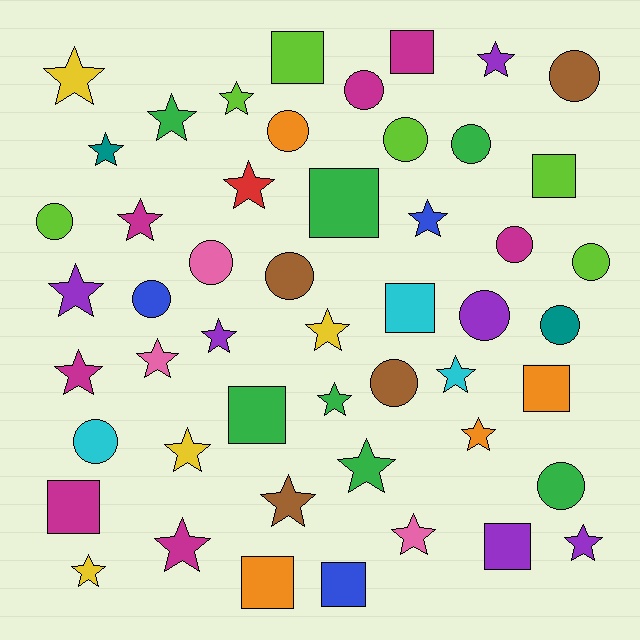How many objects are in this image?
There are 50 objects.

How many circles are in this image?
There are 16 circles.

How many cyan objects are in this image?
There are 3 cyan objects.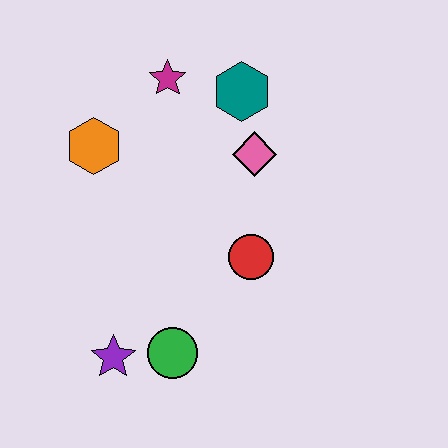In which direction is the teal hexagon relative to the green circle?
The teal hexagon is above the green circle.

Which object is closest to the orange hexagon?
The magenta star is closest to the orange hexagon.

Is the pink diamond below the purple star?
No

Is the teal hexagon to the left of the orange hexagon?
No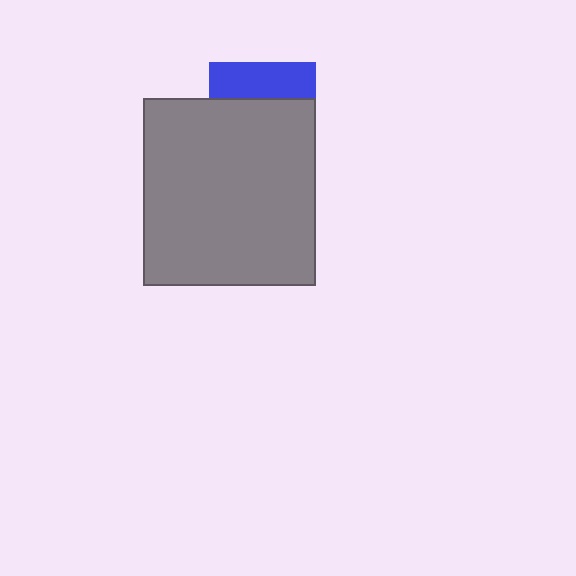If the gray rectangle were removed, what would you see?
You would see the complete blue square.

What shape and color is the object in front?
The object in front is a gray rectangle.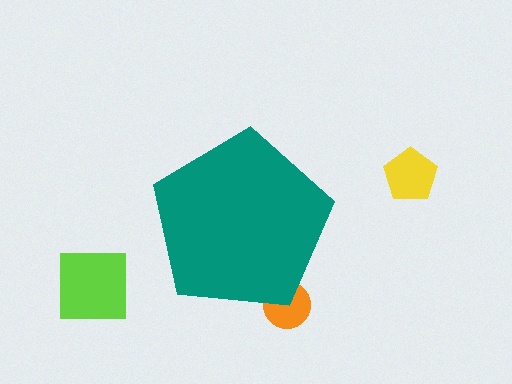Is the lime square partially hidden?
No, the lime square is fully visible.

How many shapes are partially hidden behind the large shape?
1 shape is partially hidden.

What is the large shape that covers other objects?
A teal pentagon.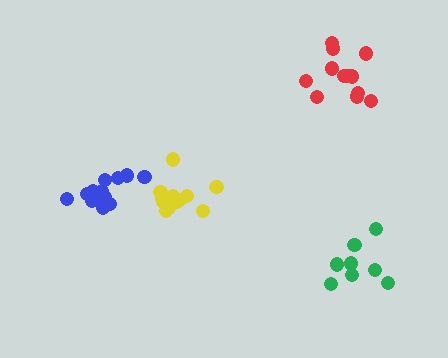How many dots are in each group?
Group 1: 12 dots, Group 2: 12 dots, Group 3: 12 dots, Group 4: 8 dots (44 total).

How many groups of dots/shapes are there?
There are 4 groups.